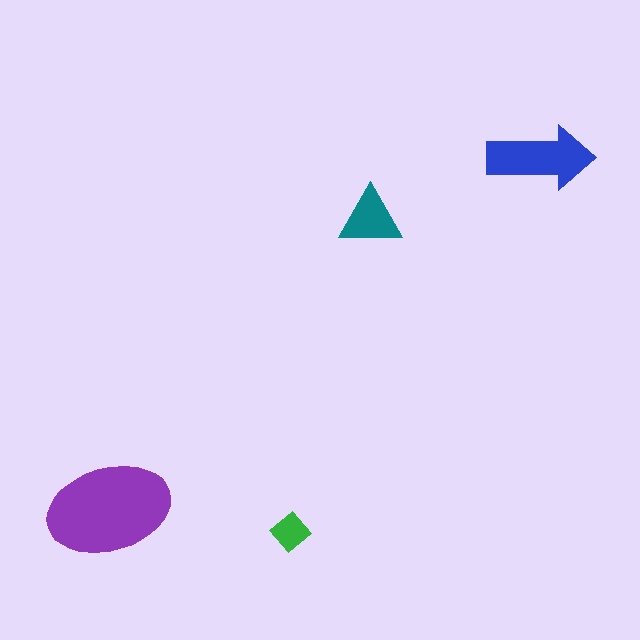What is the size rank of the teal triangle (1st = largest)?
3rd.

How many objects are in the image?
There are 4 objects in the image.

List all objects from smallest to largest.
The green diamond, the teal triangle, the blue arrow, the purple ellipse.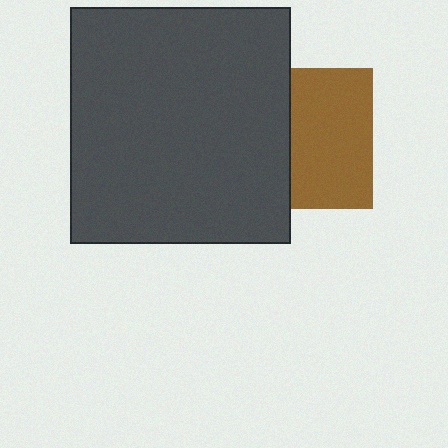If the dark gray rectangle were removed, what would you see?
You would see the complete brown square.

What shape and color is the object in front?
The object in front is a dark gray rectangle.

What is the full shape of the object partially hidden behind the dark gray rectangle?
The partially hidden object is a brown square.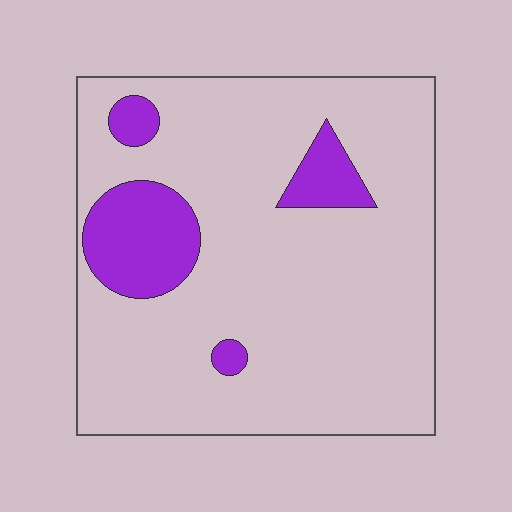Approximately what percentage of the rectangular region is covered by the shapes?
Approximately 15%.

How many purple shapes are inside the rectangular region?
4.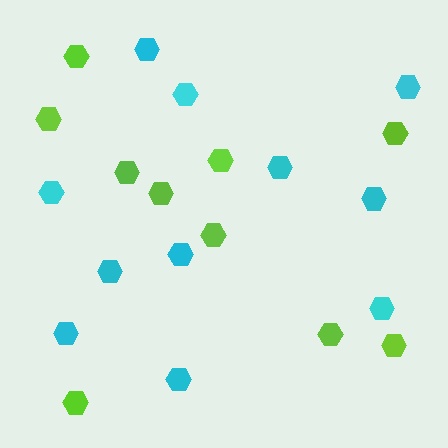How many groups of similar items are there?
There are 2 groups: one group of lime hexagons (10) and one group of cyan hexagons (11).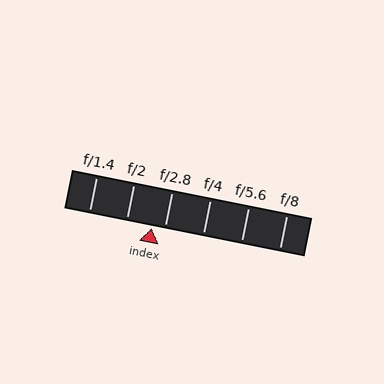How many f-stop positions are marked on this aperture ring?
There are 6 f-stop positions marked.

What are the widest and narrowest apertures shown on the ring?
The widest aperture shown is f/1.4 and the narrowest is f/8.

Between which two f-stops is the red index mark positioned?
The index mark is between f/2 and f/2.8.